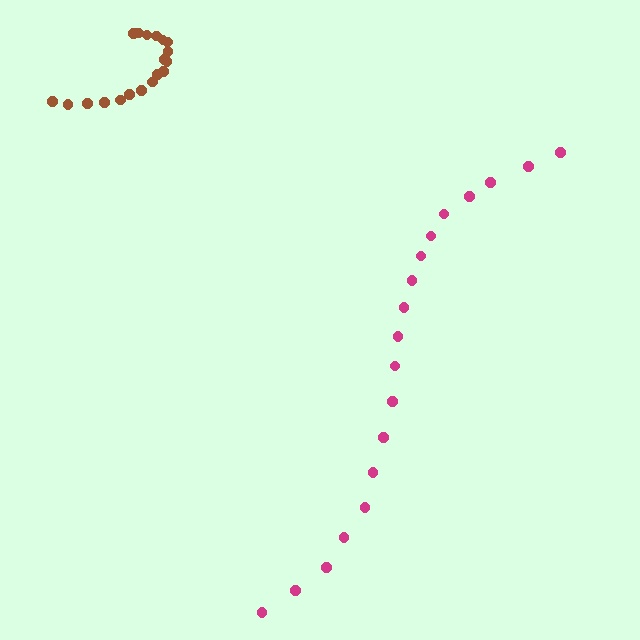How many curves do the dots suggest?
There are 2 distinct paths.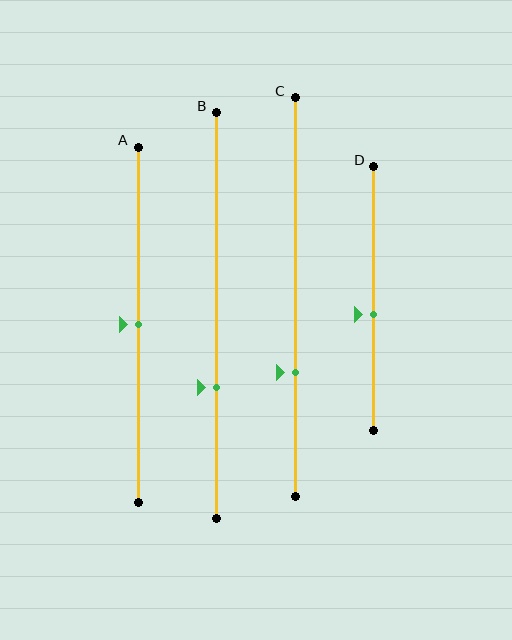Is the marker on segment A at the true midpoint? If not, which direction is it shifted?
Yes, the marker on segment A is at the true midpoint.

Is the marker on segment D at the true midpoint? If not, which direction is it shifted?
No, the marker on segment D is shifted downward by about 6% of the segment length.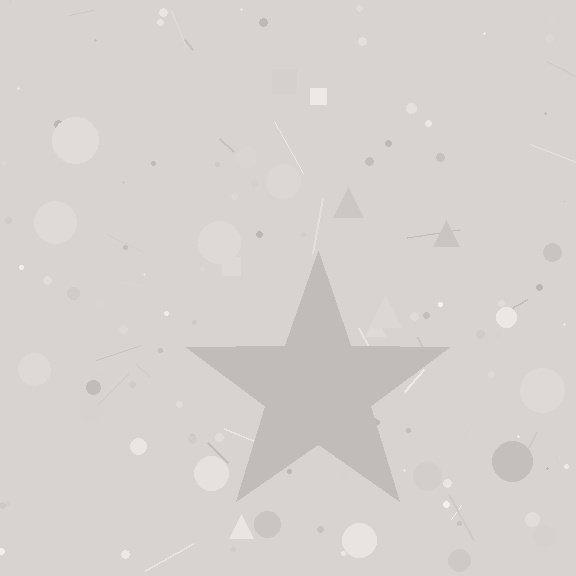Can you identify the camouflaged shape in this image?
The camouflaged shape is a star.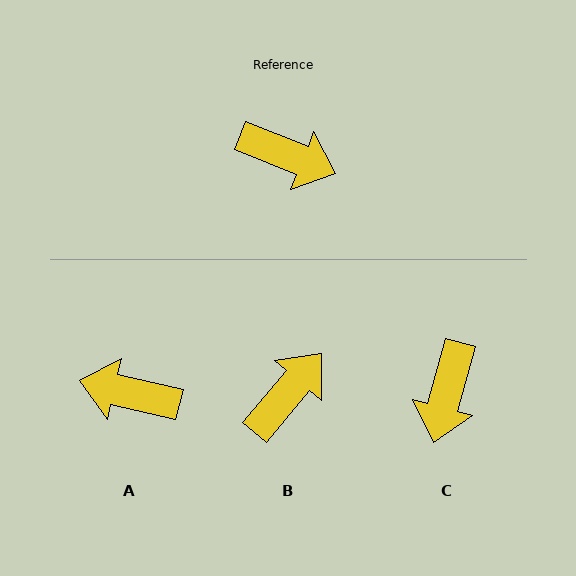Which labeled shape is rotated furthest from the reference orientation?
A, about 172 degrees away.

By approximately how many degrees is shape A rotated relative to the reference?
Approximately 172 degrees clockwise.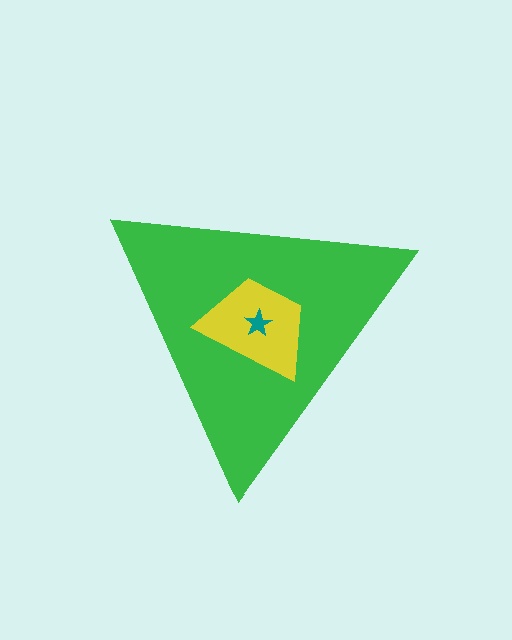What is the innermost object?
The teal star.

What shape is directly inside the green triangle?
The yellow trapezoid.